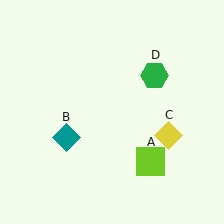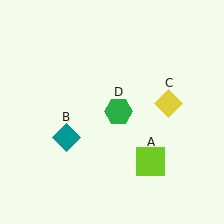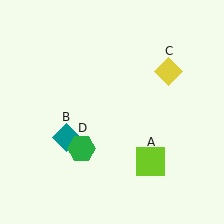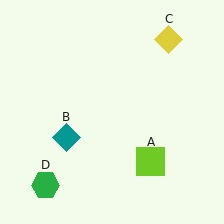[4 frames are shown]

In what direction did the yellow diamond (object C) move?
The yellow diamond (object C) moved up.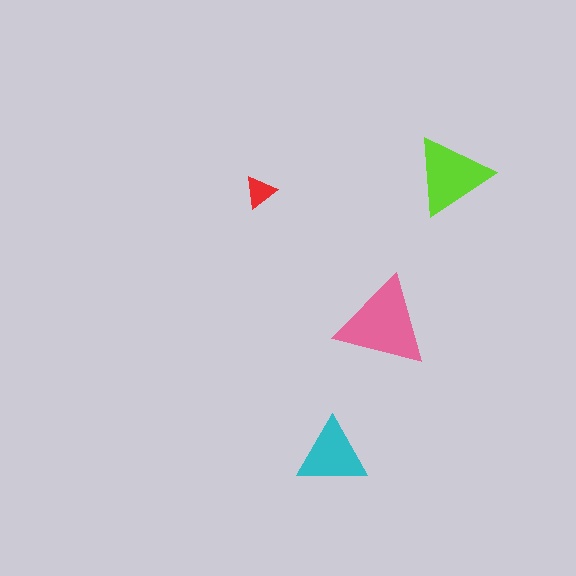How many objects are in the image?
There are 4 objects in the image.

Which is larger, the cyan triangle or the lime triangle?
The lime one.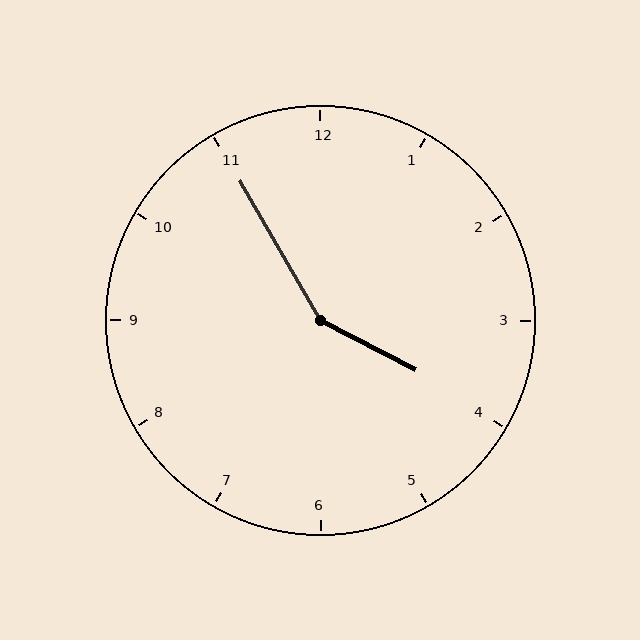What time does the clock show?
3:55.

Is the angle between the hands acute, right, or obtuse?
It is obtuse.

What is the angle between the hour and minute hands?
Approximately 148 degrees.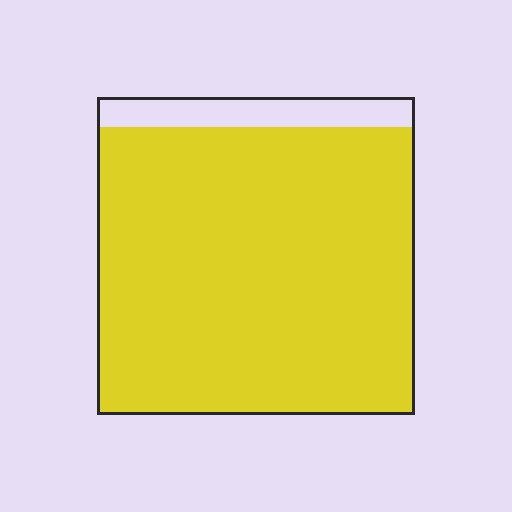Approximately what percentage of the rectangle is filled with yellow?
Approximately 90%.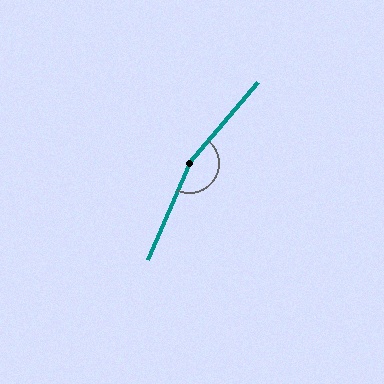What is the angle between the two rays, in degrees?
Approximately 163 degrees.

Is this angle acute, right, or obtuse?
It is obtuse.